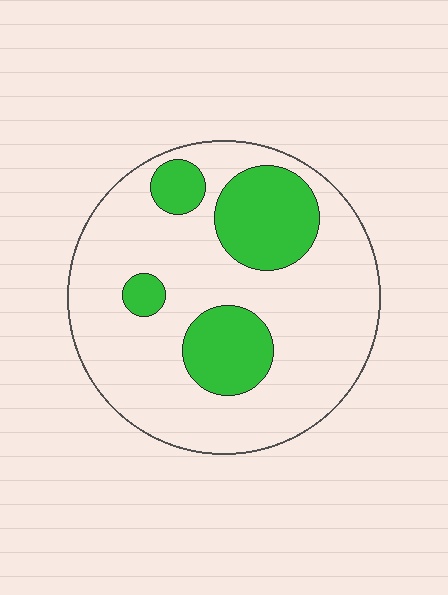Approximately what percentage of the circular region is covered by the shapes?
Approximately 25%.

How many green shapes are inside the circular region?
4.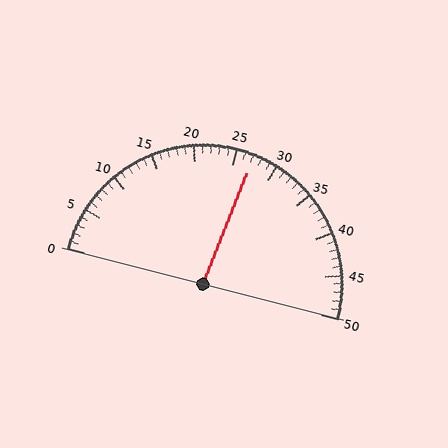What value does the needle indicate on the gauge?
The needle indicates approximately 27.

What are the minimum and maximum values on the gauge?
The gauge ranges from 0 to 50.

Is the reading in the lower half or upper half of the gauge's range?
The reading is in the upper half of the range (0 to 50).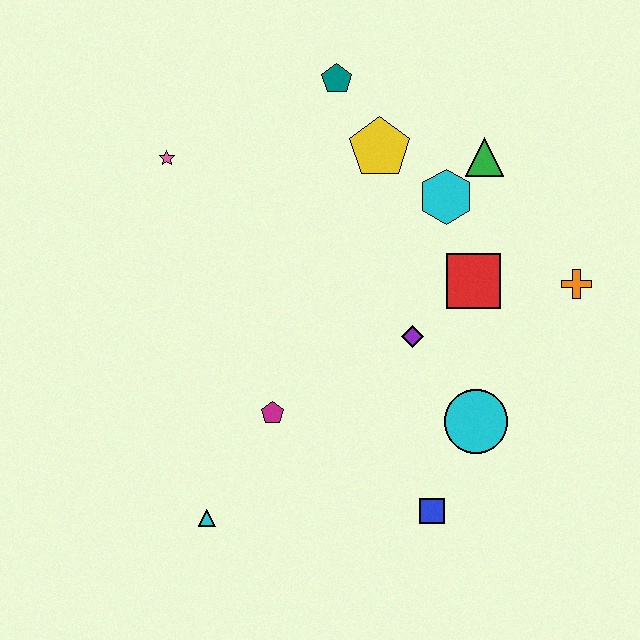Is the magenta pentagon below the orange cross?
Yes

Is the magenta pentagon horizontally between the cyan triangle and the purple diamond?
Yes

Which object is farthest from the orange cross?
The cyan triangle is farthest from the orange cross.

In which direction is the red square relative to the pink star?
The red square is to the right of the pink star.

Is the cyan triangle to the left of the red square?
Yes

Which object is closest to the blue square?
The cyan circle is closest to the blue square.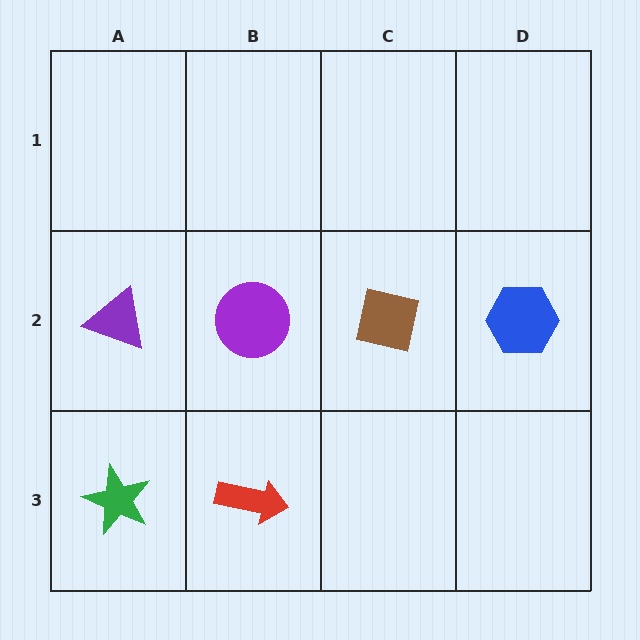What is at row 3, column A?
A green star.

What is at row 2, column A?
A purple triangle.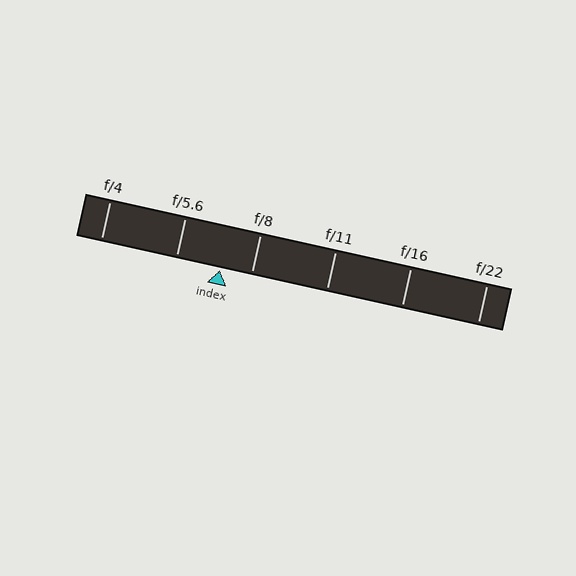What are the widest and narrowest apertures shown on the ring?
The widest aperture shown is f/4 and the narrowest is f/22.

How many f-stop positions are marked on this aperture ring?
There are 6 f-stop positions marked.